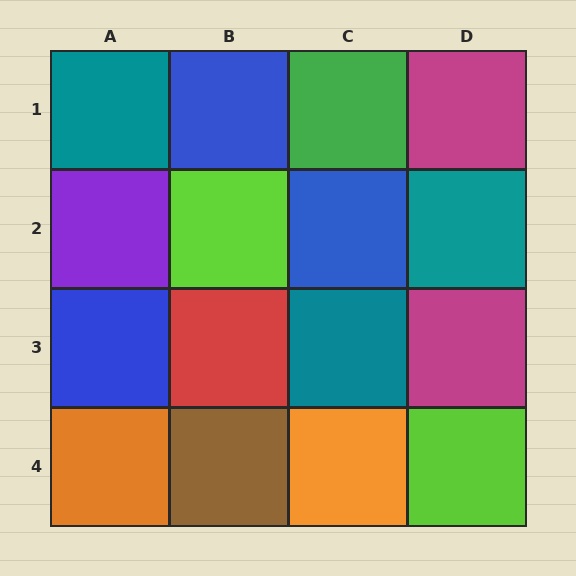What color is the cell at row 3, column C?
Teal.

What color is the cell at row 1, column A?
Teal.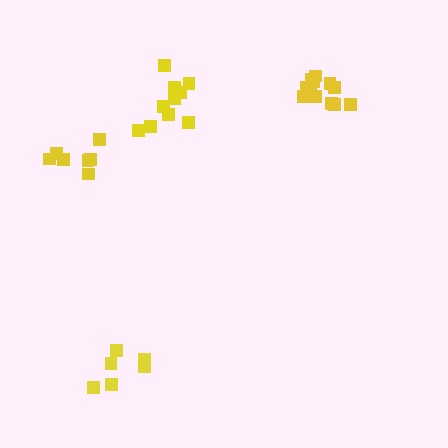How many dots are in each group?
Group 1: 7 dots, Group 2: 12 dots, Group 3: 11 dots, Group 4: 6 dots (36 total).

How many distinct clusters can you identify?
There are 4 distinct clusters.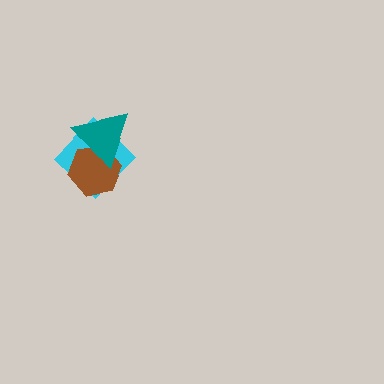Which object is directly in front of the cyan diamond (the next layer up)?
The brown hexagon is directly in front of the cyan diamond.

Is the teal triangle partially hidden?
No, no other shape covers it.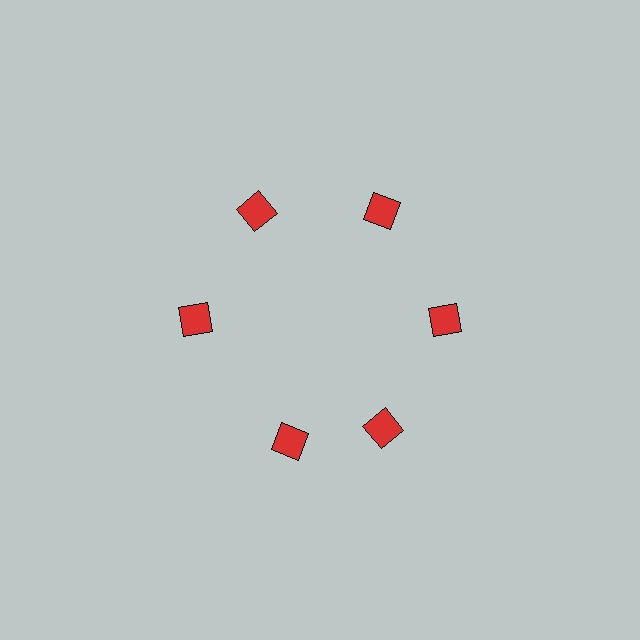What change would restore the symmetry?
The symmetry would be restored by rotating it back into even spacing with its neighbors so that all 6 squares sit at equal angles and equal distance from the center.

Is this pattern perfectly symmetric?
No. The 6 red squares are arranged in a ring, but one element near the 7 o'clock position is rotated out of alignment along the ring, breaking the 6-fold rotational symmetry.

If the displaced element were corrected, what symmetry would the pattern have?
It would have 6-fold rotational symmetry — the pattern would map onto itself every 60 degrees.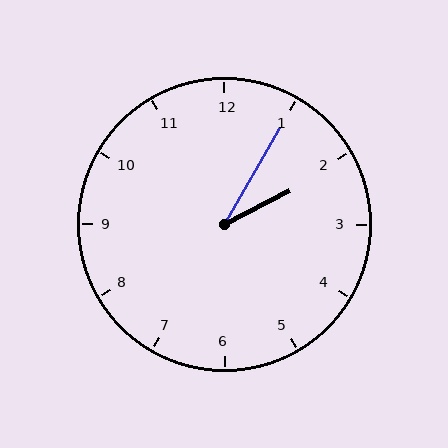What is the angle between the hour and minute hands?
Approximately 32 degrees.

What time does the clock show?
2:05.